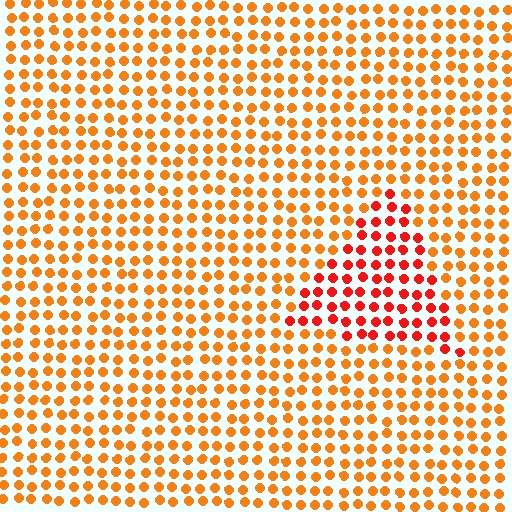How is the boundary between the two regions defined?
The boundary is defined purely by a slight shift in hue (about 29 degrees). Spacing, size, and orientation are identical on both sides.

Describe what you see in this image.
The image is filled with small orange elements in a uniform arrangement. A triangle-shaped region is visible where the elements are tinted to a slightly different hue, forming a subtle color boundary.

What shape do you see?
I see a triangle.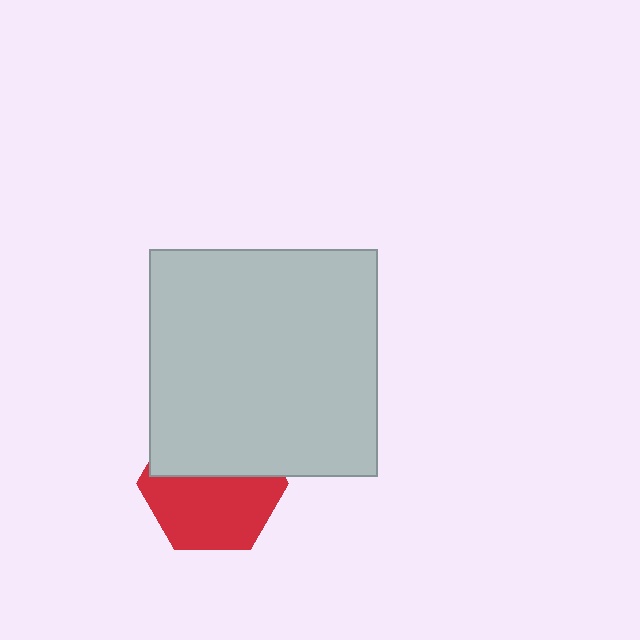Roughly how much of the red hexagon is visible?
About half of it is visible (roughly 56%).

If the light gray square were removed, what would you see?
You would see the complete red hexagon.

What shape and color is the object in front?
The object in front is a light gray square.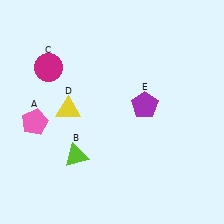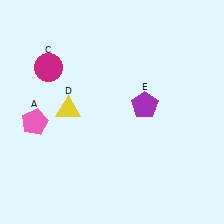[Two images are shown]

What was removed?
The lime triangle (B) was removed in Image 2.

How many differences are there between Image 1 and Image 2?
There is 1 difference between the two images.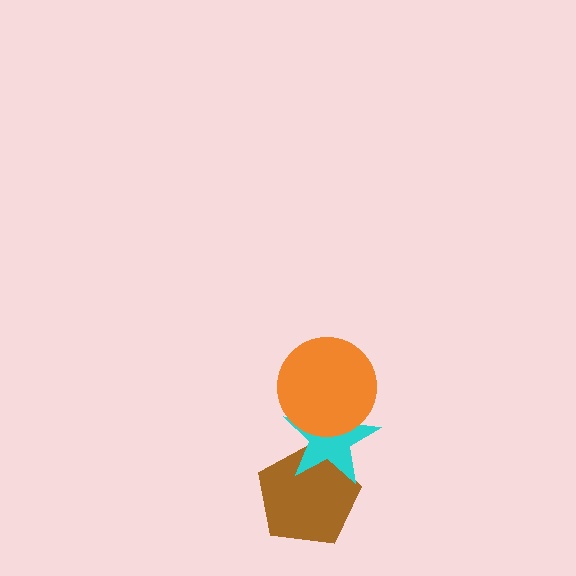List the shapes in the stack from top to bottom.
From top to bottom: the orange circle, the cyan star, the brown pentagon.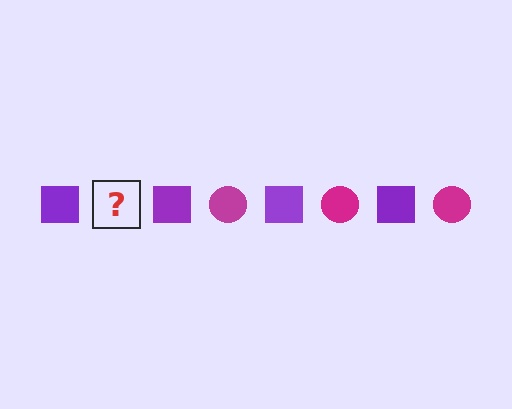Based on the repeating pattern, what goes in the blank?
The blank should be a magenta circle.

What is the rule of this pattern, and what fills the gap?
The rule is that the pattern alternates between purple square and magenta circle. The gap should be filled with a magenta circle.